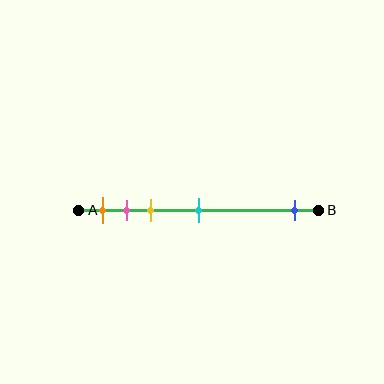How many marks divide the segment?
There are 5 marks dividing the segment.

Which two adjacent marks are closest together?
The pink and yellow marks are the closest adjacent pair.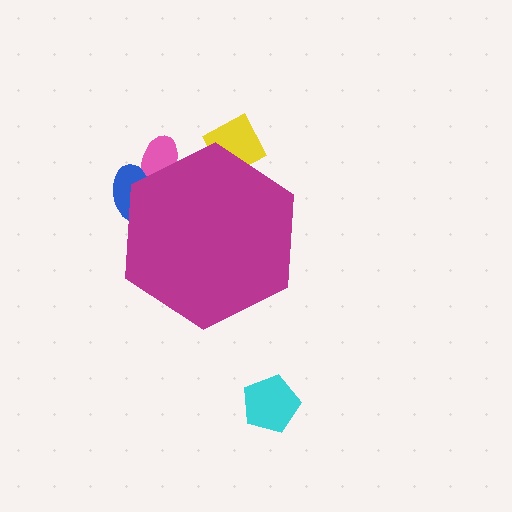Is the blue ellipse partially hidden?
Yes, the blue ellipse is partially hidden behind the magenta hexagon.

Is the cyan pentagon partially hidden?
No, the cyan pentagon is fully visible.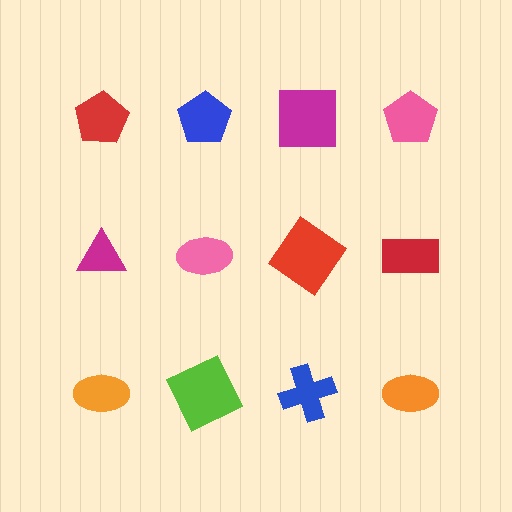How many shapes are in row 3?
4 shapes.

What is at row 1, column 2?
A blue pentagon.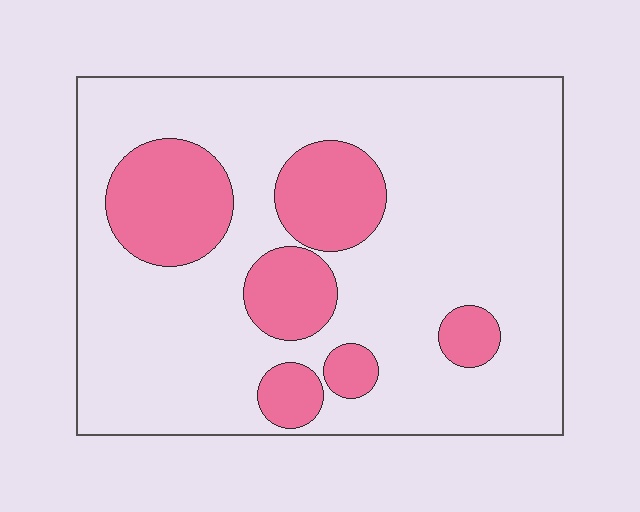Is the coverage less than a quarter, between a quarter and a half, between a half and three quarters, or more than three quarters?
Less than a quarter.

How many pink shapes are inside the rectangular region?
6.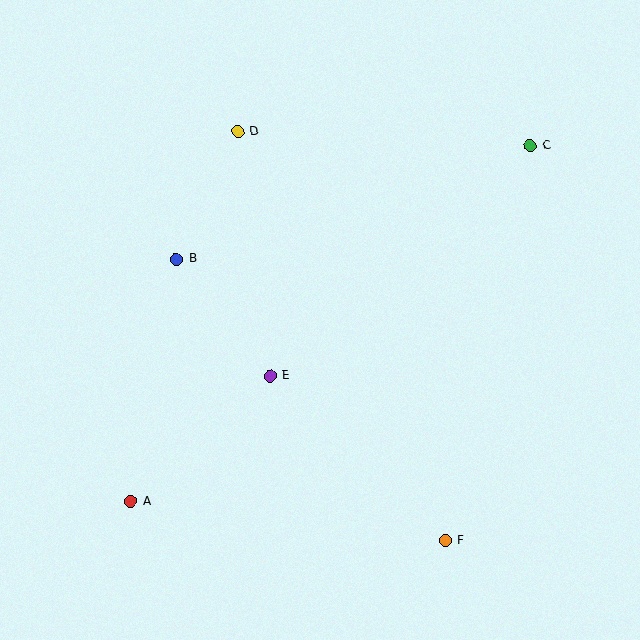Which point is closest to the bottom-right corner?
Point F is closest to the bottom-right corner.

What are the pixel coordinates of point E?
Point E is at (270, 376).